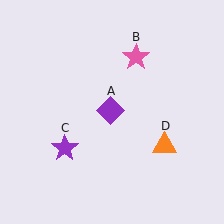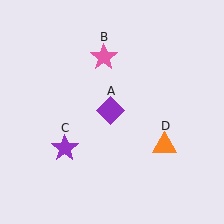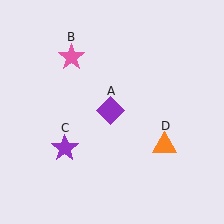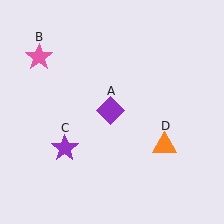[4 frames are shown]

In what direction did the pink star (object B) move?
The pink star (object B) moved left.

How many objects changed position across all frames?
1 object changed position: pink star (object B).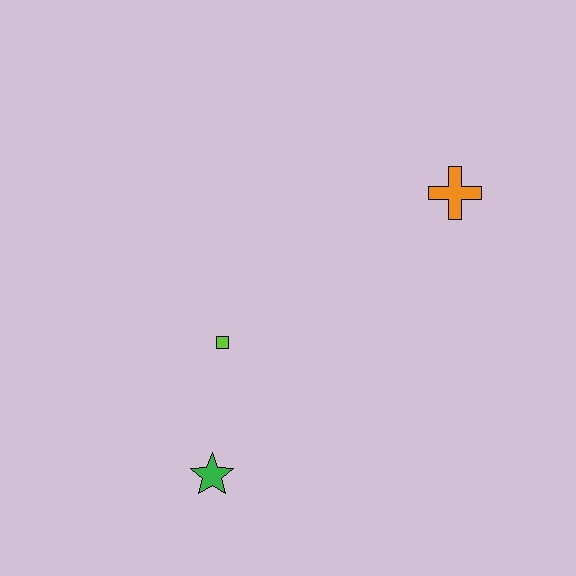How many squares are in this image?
There is 1 square.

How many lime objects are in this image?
There is 1 lime object.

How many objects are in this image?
There are 3 objects.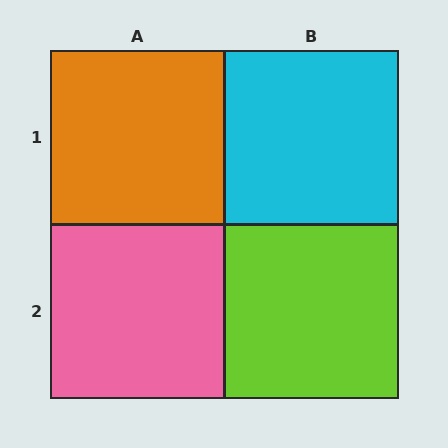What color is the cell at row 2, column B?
Lime.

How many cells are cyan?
1 cell is cyan.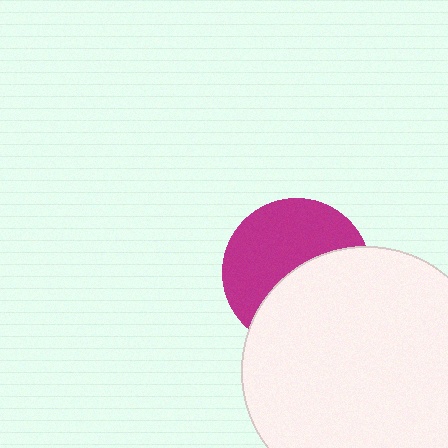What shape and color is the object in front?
The object in front is a white circle.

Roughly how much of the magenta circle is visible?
About half of it is visible (roughly 53%).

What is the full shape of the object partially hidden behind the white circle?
The partially hidden object is a magenta circle.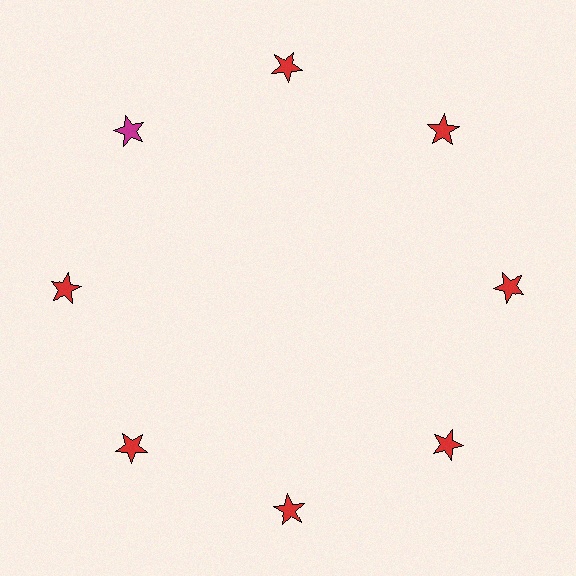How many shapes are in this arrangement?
There are 8 shapes arranged in a ring pattern.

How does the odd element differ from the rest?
It has a different color: magenta instead of red.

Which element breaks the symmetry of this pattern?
The magenta star at roughly the 10 o'clock position breaks the symmetry. All other shapes are red stars.